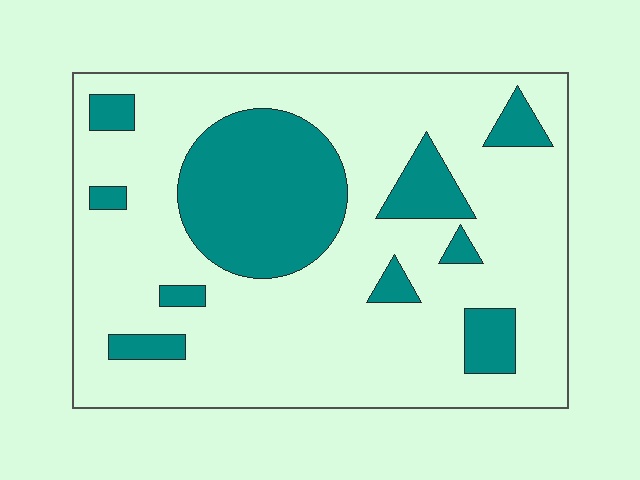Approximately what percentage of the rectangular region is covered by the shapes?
Approximately 25%.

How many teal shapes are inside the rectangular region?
10.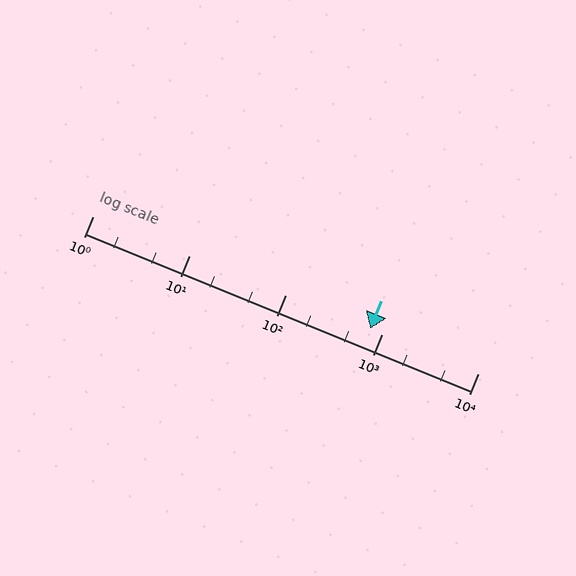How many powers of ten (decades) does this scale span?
The scale spans 4 decades, from 1 to 10000.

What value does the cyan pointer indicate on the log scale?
The pointer indicates approximately 750.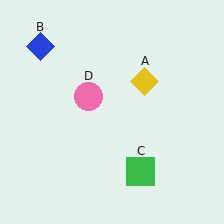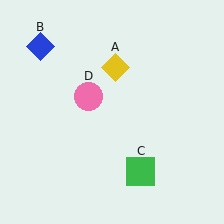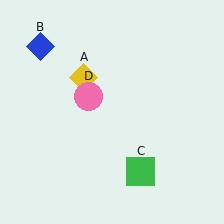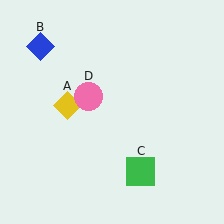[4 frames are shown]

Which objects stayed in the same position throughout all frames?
Blue diamond (object B) and green square (object C) and pink circle (object D) remained stationary.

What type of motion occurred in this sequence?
The yellow diamond (object A) rotated counterclockwise around the center of the scene.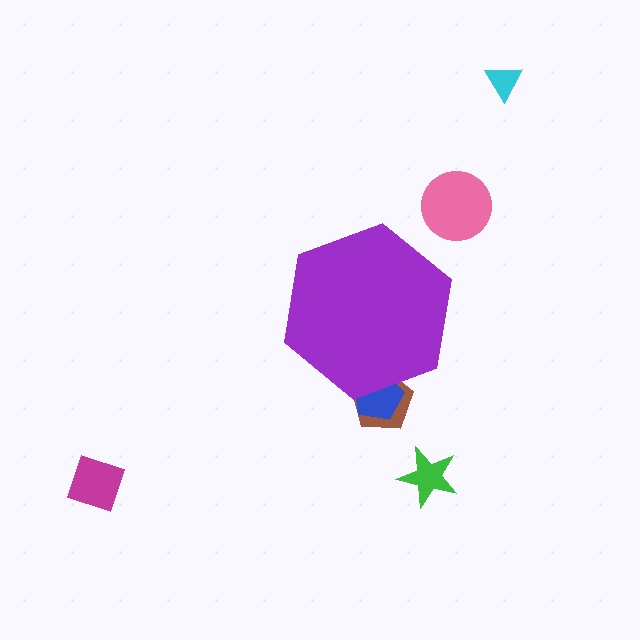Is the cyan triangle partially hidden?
No, the cyan triangle is fully visible.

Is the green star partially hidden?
No, the green star is fully visible.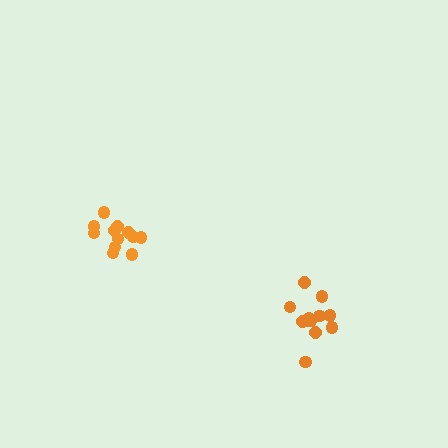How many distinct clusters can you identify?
There are 2 distinct clusters.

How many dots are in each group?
Group 1: 12 dots, Group 2: 12 dots (24 total).